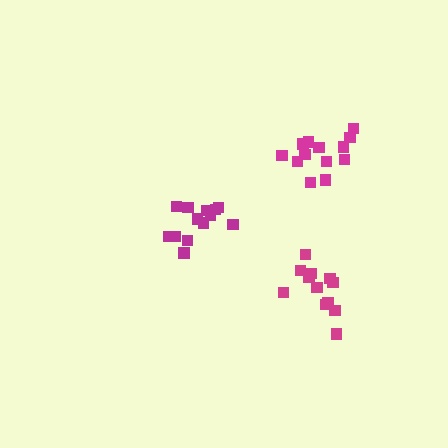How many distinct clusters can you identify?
There are 3 distinct clusters.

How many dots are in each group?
Group 1: 13 dots, Group 2: 13 dots, Group 3: 12 dots (38 total).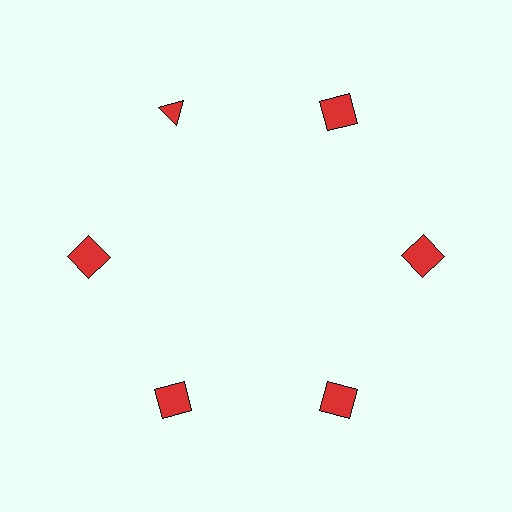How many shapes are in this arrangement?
There are 6 shapes arranged in a ring pattern.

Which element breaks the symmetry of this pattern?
The red triangle at roughly the 11 o'clock position breaks the symmetry. All other shapes are red squares.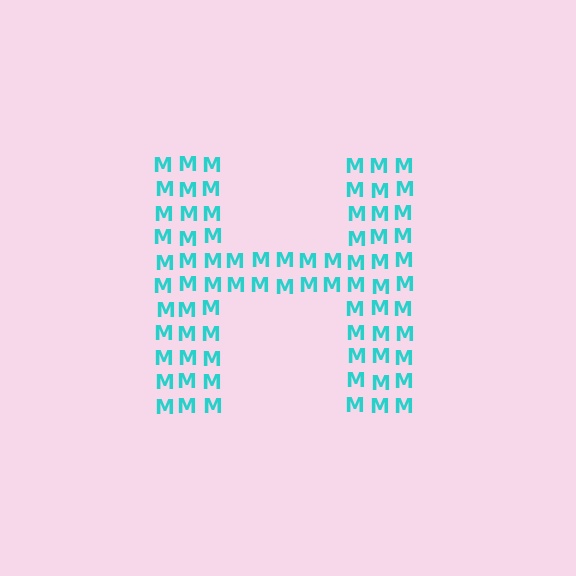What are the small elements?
The small elements are letter M's.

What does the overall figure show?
The overall figure shows the letter H.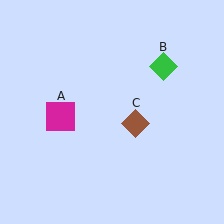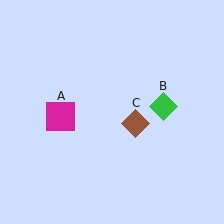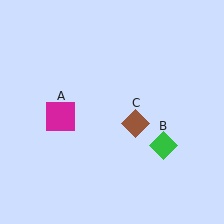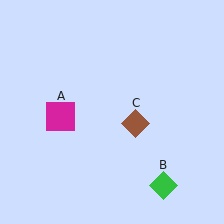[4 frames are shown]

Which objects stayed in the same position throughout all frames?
Magenta square (object A) and brown diamond (object C) remained stationary.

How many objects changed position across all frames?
1 object changed position: green diamond (object B).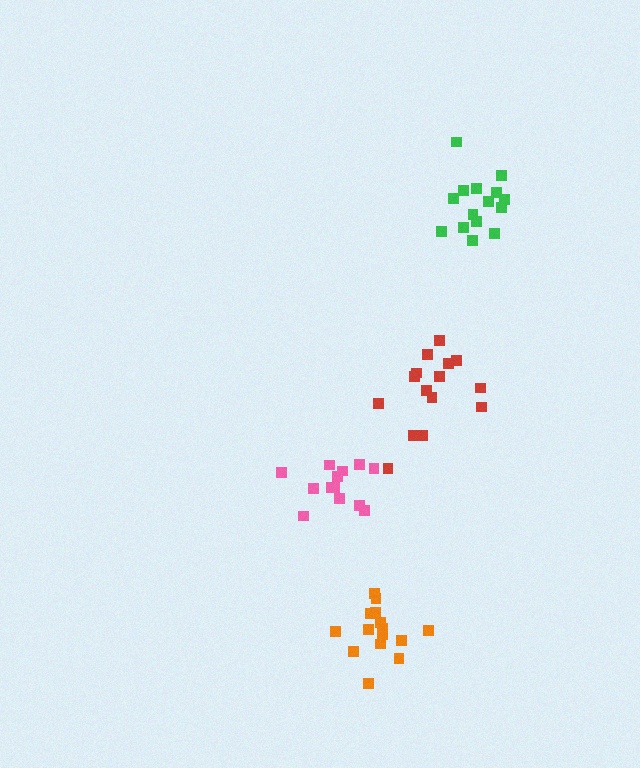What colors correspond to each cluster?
The clusters are colored: red, pink, orange, green.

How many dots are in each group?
Group 1: 15 dots, Group 2: 13 dots, Group 3: 15 dots, Group 4: 16 dots (59 total).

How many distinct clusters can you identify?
There are 4 distinct clusters.